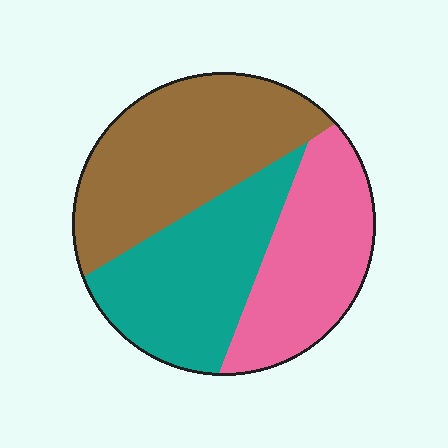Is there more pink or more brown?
Brown.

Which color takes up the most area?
Brown, at roughly 40%.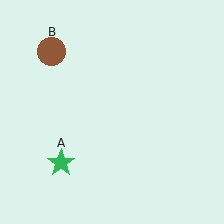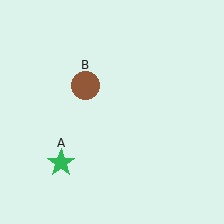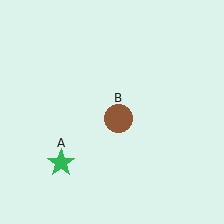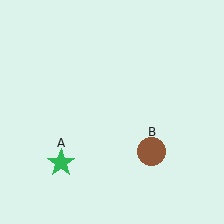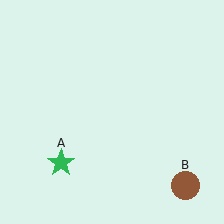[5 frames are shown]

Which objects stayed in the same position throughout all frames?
Green star (object A) remained stationary.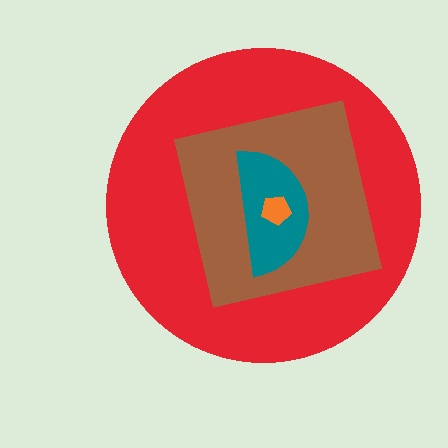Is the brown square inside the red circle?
Yes.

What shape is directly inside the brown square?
The teal semicircle.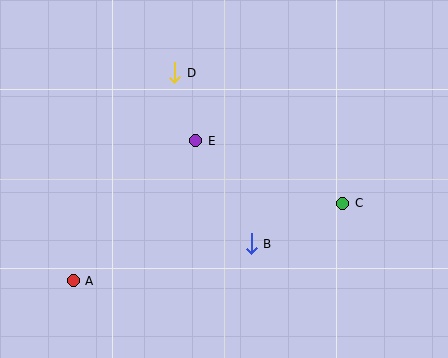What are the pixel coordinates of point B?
Point B is at (251, 244).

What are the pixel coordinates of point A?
Point A is at (73, 281).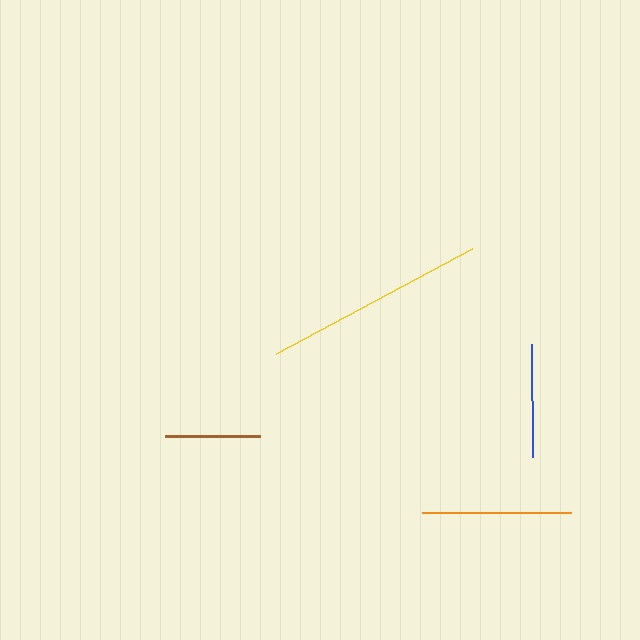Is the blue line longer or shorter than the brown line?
The blue line is longer than the brown line.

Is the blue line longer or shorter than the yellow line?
The yellow line is longer than the blue line.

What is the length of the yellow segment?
The yellow segment is approximately 223 pixels long.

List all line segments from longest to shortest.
From longest to shortest: yellow, orange, blue, brown.